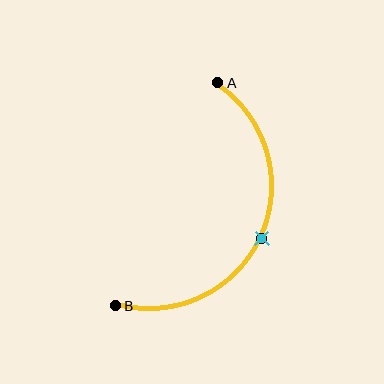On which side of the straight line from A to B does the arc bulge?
The arc bulges to the right of the straight line connecting A and B.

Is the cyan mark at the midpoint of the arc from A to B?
Yes. The cyan mark lies on the arc at equal arc-length from both A and B — it is the arc midpoint.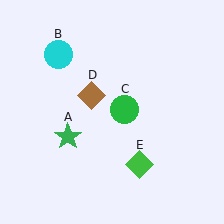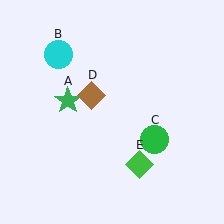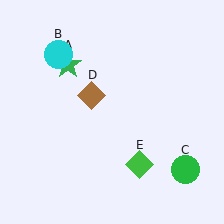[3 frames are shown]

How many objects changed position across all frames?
2 objects changed position: green star (object A), green circle (object C).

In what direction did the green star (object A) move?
The green star (object A) moved up.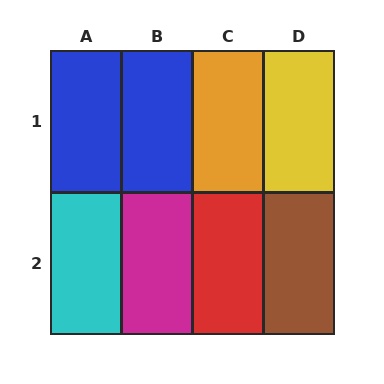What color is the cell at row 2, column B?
Magenta.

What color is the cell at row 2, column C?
Red.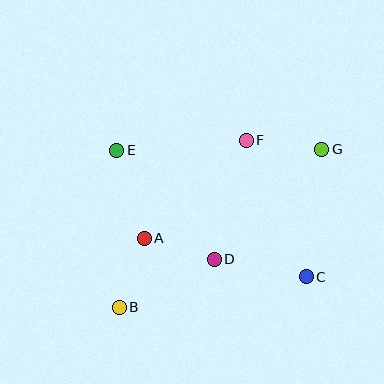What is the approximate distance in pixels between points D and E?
The distance between D and E is approximately 146 pixels.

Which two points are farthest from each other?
Points B and G are farthest from each other.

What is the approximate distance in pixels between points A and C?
The distance between A and C is approximately 167 pixels.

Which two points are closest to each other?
Points A and D are closest to each other.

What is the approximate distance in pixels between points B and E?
The distance between B and E is approximately 157 pixels.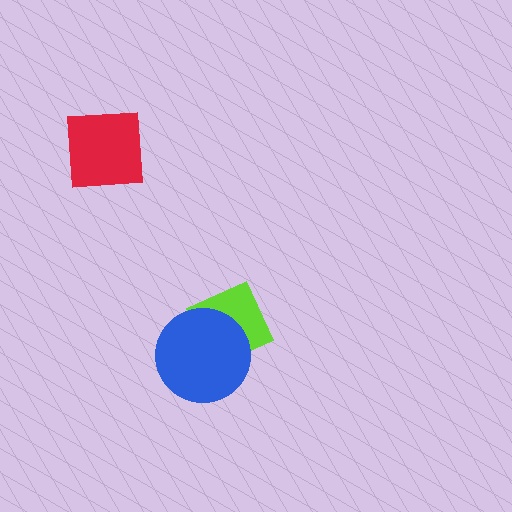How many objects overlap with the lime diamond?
1 object overlaps with the lime diamond.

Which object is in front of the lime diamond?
The blue circle is in front of the lime diamond.